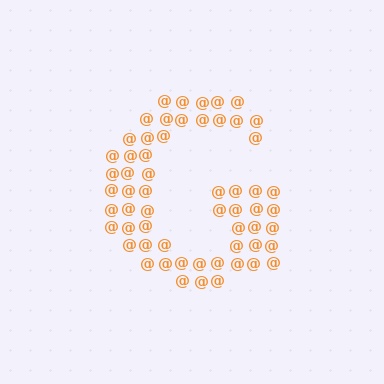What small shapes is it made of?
It is made of small at signs.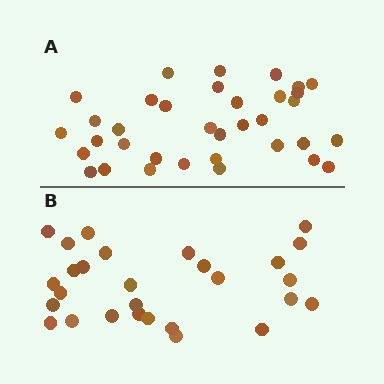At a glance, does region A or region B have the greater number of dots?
Region A (the top region) has more dots.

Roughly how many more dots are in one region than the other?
Region A has roughly 8 or so more dots than region B.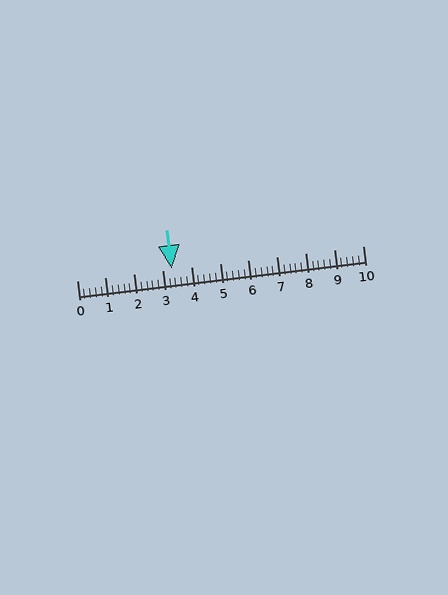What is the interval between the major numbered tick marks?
The major tick marks are spaced 1 units apart.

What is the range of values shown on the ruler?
The ruler shows values from 0 to 10.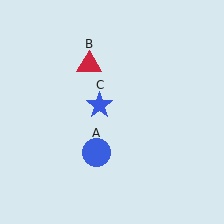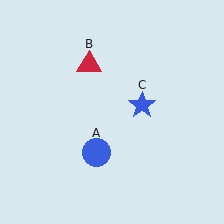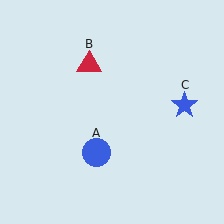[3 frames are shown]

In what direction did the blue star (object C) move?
The blue star (object C) moved right.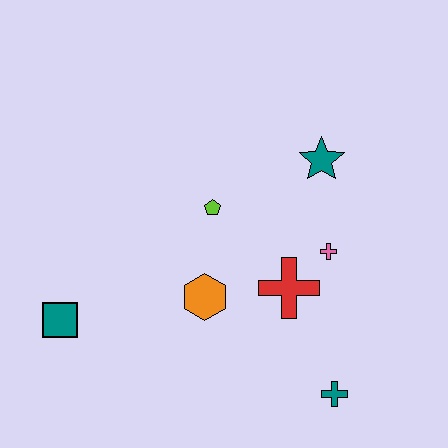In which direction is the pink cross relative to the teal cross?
The pink cross is above the teal cross.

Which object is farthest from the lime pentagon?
The teal cross is farthest from the lime pentagon.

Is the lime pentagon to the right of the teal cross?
No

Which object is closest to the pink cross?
The red cross is closest to the pink cross.